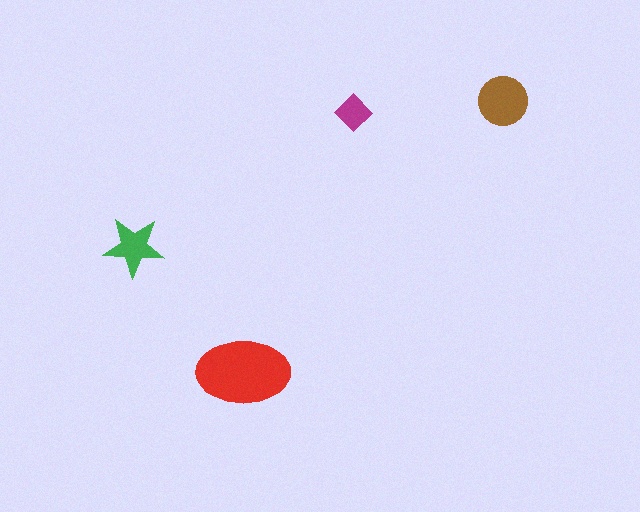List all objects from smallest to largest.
The magenta diamond, the green star, the brown circle, the red ellipse.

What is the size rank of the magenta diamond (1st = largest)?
4th.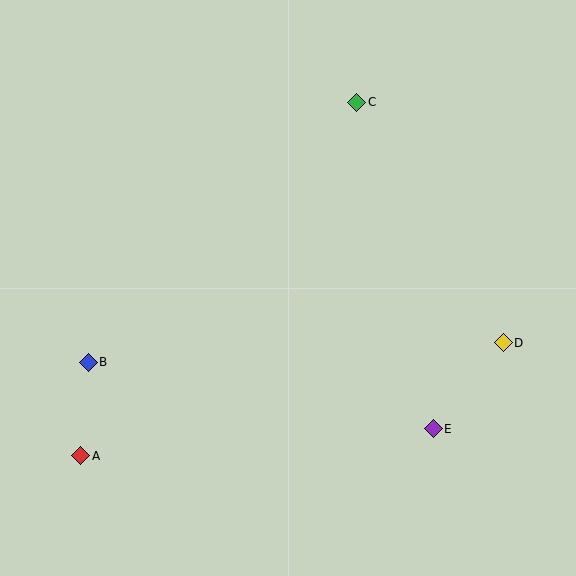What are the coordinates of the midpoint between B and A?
The midpoint between B and A is at (84, 409).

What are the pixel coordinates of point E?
Point E is at (433, 429).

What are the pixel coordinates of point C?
Point C is at (357, 102).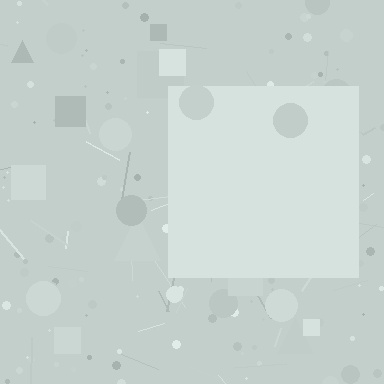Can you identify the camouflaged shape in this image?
The camouflaged shape is a square.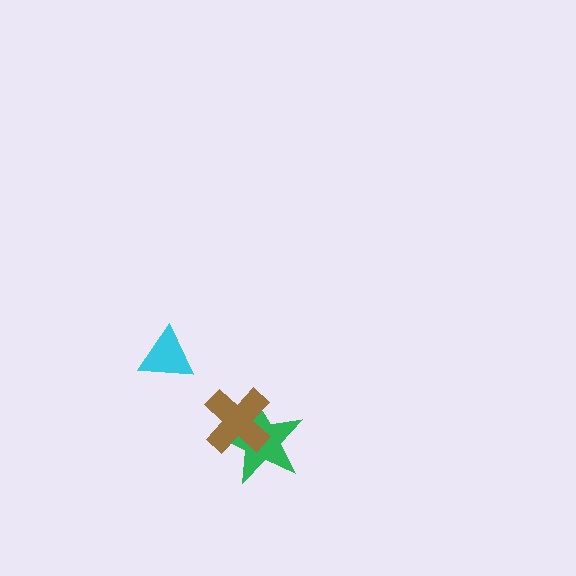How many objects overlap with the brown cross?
1 object overlaps with the brown cross.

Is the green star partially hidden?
Yes, it is partially covered by another shape.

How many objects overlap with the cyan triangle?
0 objects overlap with the cyan triangle.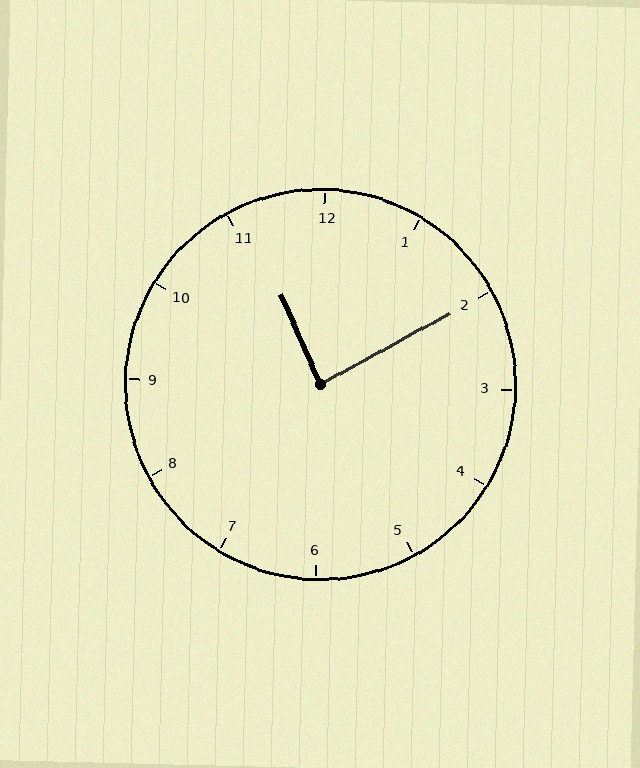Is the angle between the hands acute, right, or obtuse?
It is right.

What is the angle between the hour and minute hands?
Approximately 85 degrees.